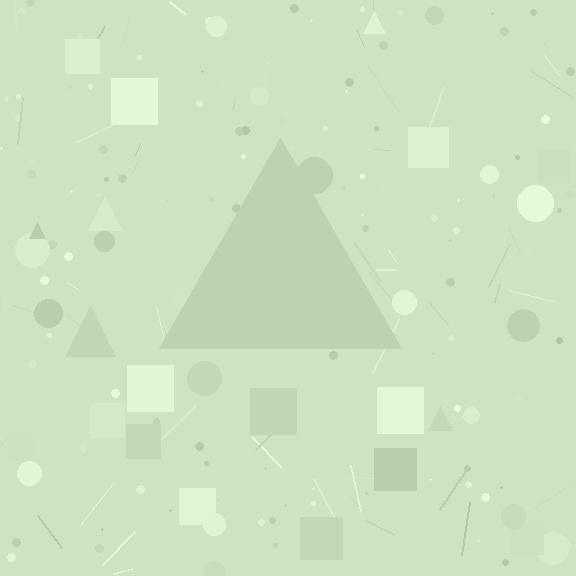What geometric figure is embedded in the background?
A triangle is embedded in the background.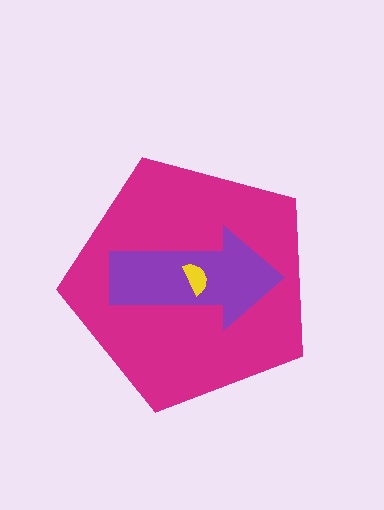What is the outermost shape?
The magenta pentagon.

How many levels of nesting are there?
3.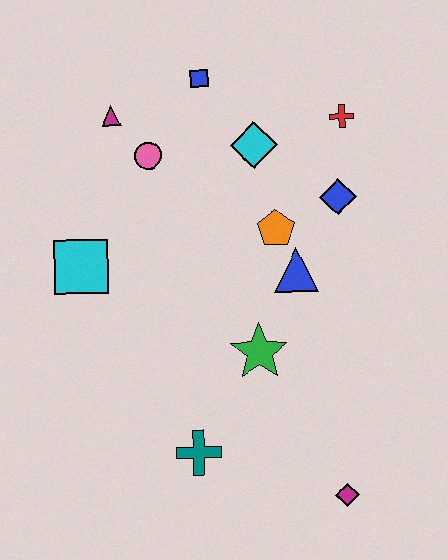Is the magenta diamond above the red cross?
No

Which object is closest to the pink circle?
The magenta triangle is closest to the pink circle.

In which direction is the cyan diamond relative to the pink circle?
The cyan diamond is to the right of the pink circle.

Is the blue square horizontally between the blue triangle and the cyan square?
Yes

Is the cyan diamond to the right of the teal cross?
Yes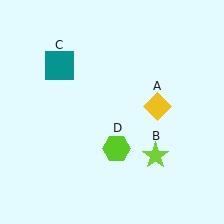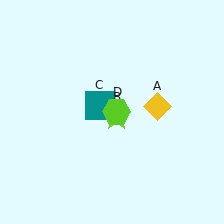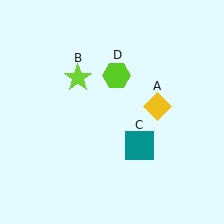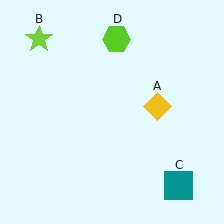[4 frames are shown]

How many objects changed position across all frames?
3 objects changed position: lime star (object B), teal square (object C), lime hexagon (object D).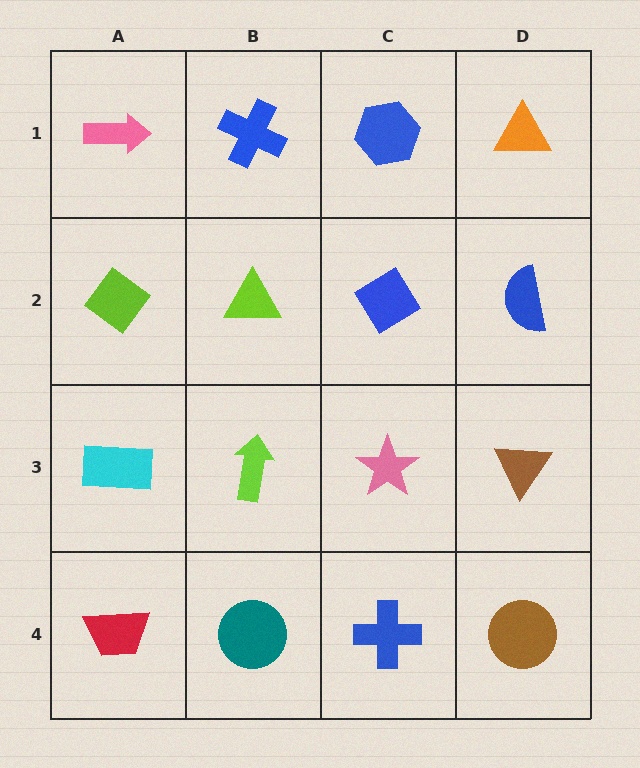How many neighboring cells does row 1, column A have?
2.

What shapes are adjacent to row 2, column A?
A pink arrow (row 1, column A), a cyan rectangle (row 3, column A), a lime triangle (row 2, column B).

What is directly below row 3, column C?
A blue cross.